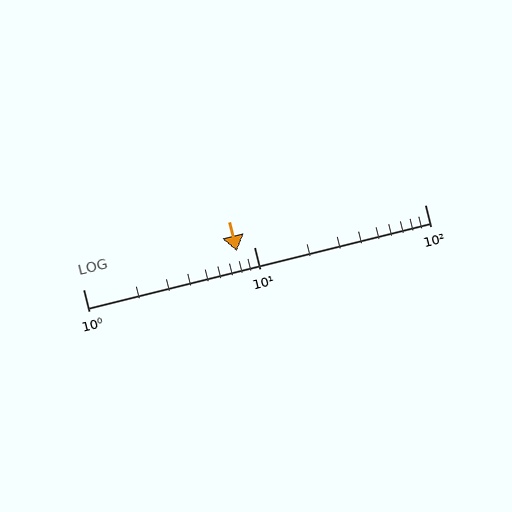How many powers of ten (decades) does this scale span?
The scale spans 2 decades, from 1 to 100.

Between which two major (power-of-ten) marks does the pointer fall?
The pointer is between 1 and 10.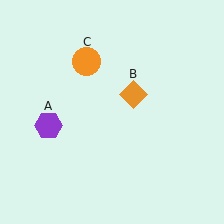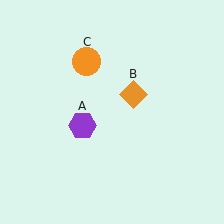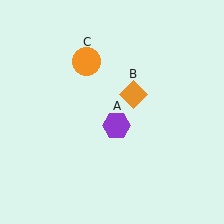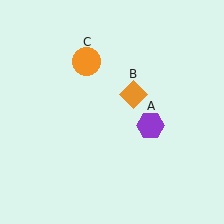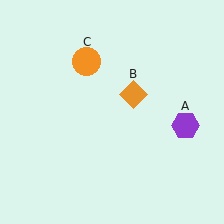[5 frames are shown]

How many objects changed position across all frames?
1 object changed position: purple hexagon (object A).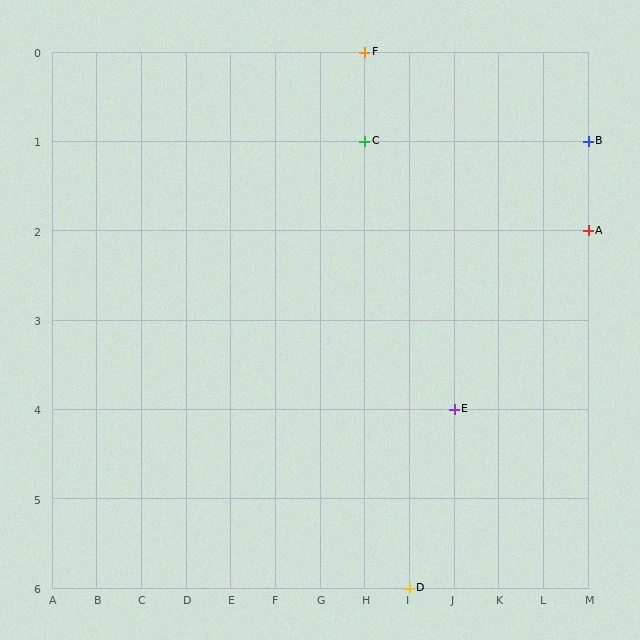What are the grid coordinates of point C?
Point C is at grid coordinates (H, 1).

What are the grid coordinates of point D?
Point D is at grid coordinates (I, 6).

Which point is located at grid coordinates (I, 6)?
Point D is at (I, 6).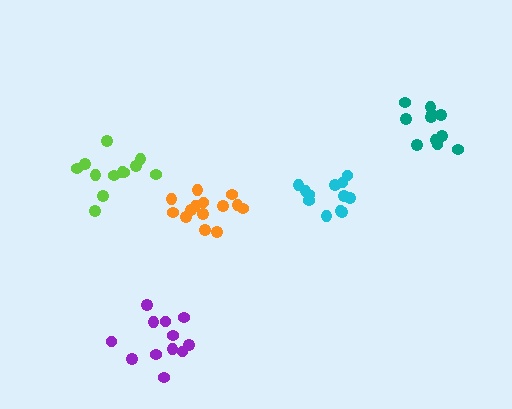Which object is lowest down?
The purple cluster is bottommost.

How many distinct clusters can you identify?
There are 5 distinct clusters.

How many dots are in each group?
Group 1: 11 dots, Group 2: 14 dots, Group 3: 12 dots, Group 4: 12 dots, Group 5: 12 dots (61 total).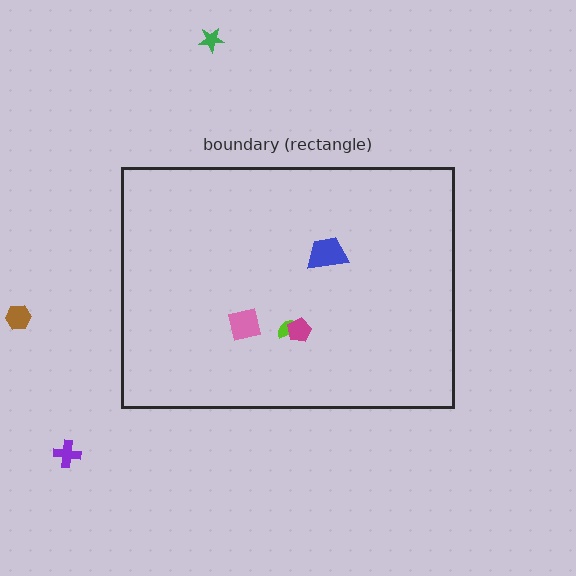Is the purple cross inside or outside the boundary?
Outside.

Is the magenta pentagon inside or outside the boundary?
Inside.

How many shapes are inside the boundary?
4 inside, 3 outside.